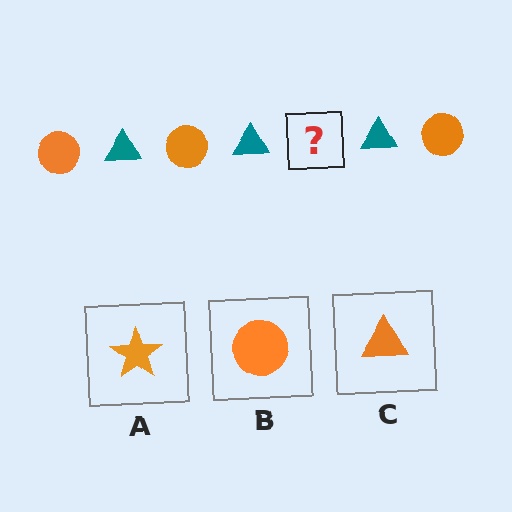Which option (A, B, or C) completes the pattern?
B.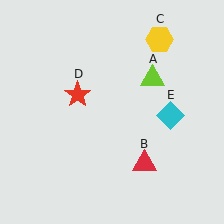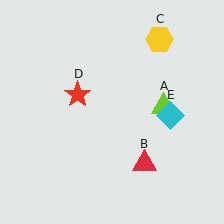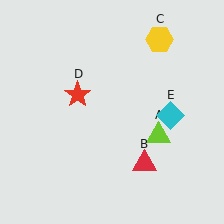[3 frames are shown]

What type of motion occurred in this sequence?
The lime triangle (object A) rotated clockwise around the center of the scene.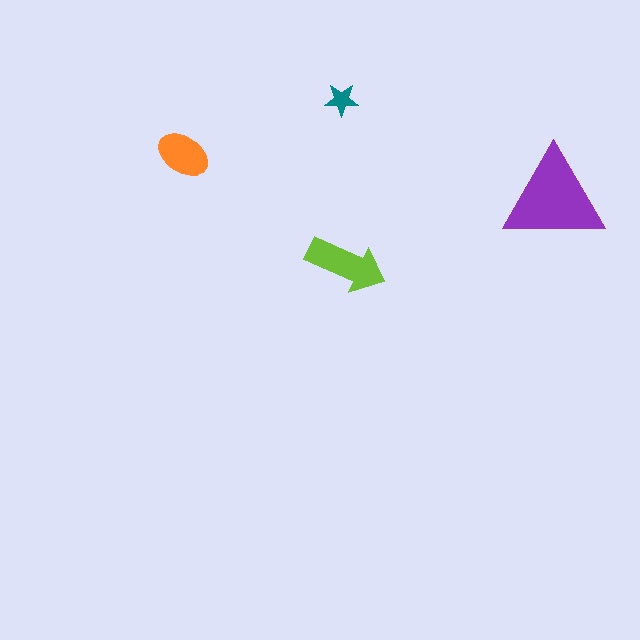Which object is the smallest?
The teal star.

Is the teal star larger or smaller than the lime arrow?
Smaller.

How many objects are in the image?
There are 4 objects in the image.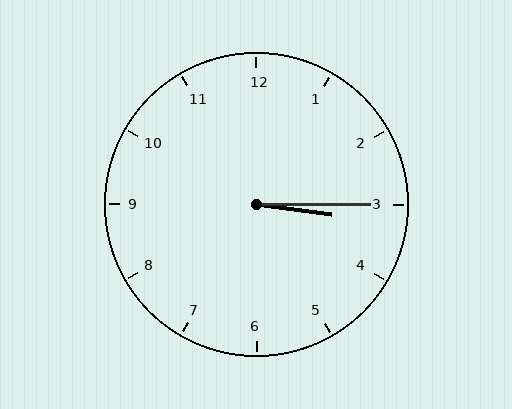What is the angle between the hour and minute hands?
Approximately 8 degrees.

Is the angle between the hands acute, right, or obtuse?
It is acute.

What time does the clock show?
3:15.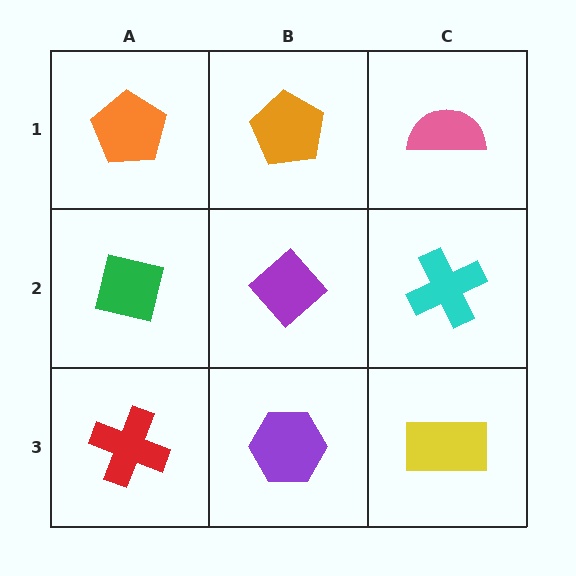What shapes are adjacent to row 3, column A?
A green square (row 2, column A), a purple hexagon (row 3, column B).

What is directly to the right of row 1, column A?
An orange pentagon.